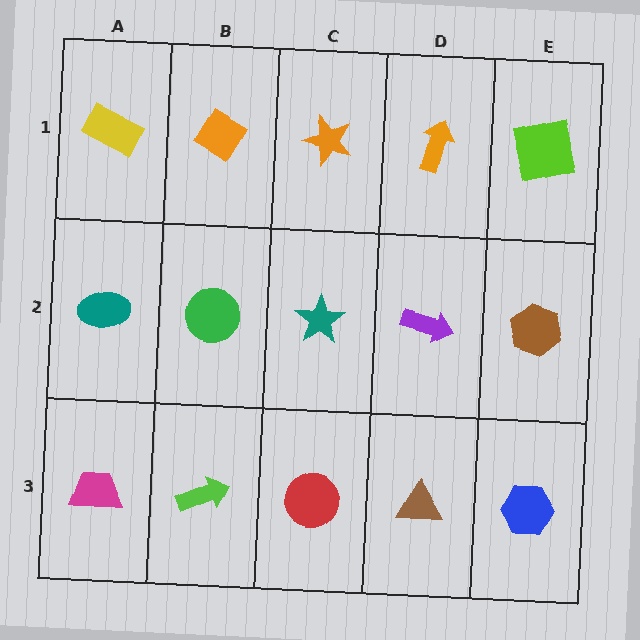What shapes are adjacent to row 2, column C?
An orange star (row 1, column C), a red circle (row 3, column C), a green circle (row 2, column B), a purple arrow (row 2, column D).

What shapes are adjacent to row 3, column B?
A green circle (row 2, column B), a magenta trapezoid (row 3, column A), a red circle (row 3, column C).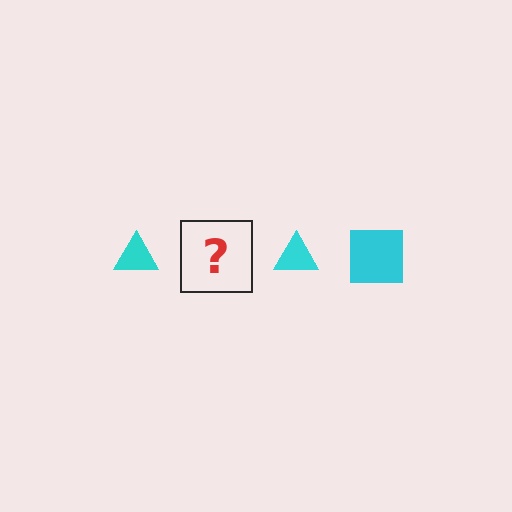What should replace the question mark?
The question mark should be replaced with a cyan square.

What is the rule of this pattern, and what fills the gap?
The rule is that the pattern cycles through triangle, square shapes in cyan. The gap should be filled with a cyan square.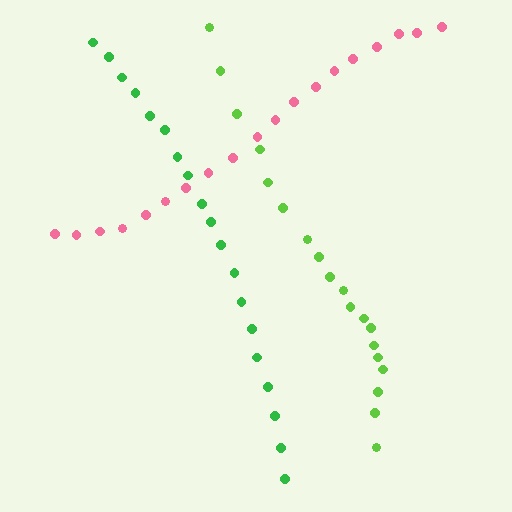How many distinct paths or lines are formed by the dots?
There are 3 distinct paths.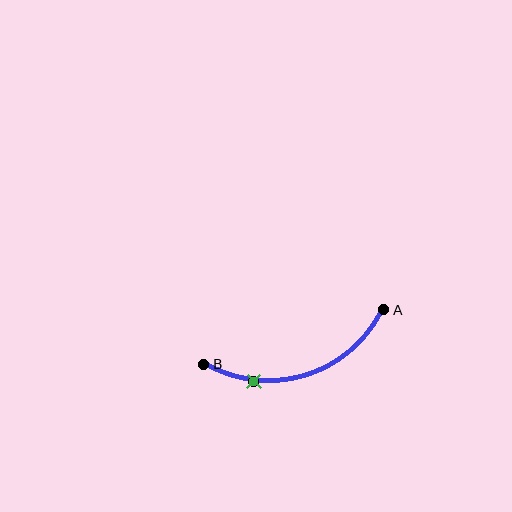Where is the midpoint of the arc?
The arc midpoint is the point on the curve farthest from the straight line joining A and B. It sits below that line.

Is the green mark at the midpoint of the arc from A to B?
No. The green mark lies on the arc but is closer to endpoint B. The arc midpoint would be at the point on the curve equidistant along the arc from both A and B.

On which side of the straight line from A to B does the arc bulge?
The arc bulges below the straight line connecting A and B.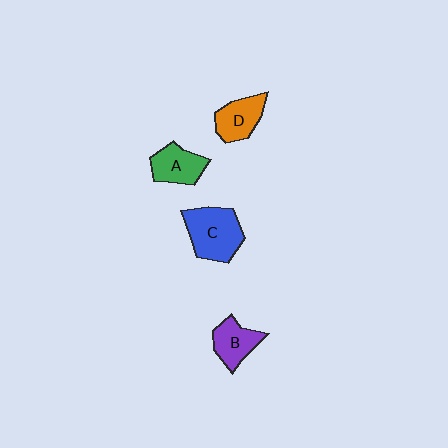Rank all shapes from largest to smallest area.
From largest to smallest: C (blue), A (green), D (orange), B (purple).